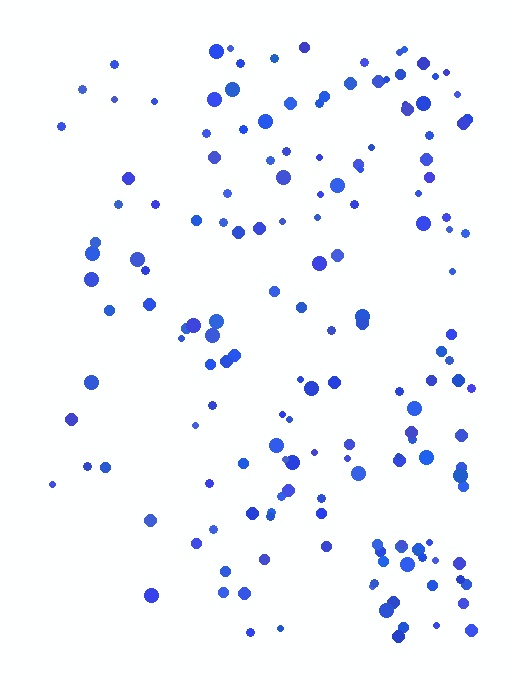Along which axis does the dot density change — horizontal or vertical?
Horizontal.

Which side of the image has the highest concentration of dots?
The right.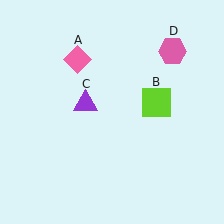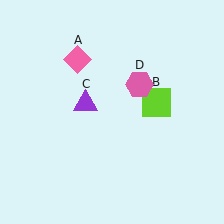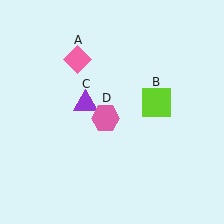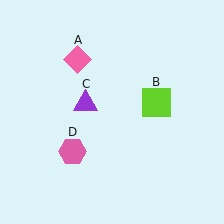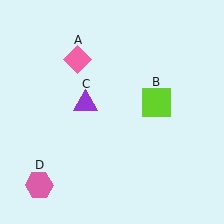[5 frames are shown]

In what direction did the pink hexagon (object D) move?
The pink hexagon (object D) moved down and to the left.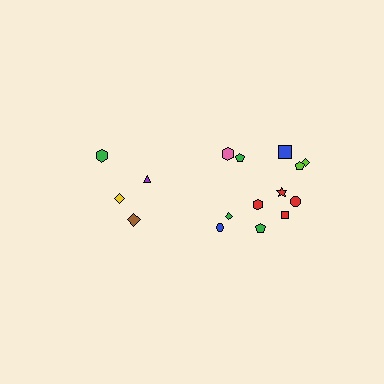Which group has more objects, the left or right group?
The right group.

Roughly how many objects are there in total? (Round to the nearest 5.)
Roughly 15 objects in total.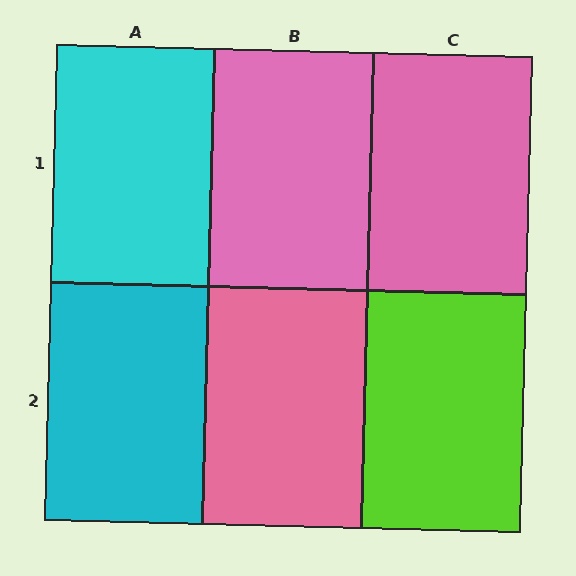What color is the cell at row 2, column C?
Lime.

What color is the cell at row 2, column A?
Cyan.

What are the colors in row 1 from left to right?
Cyan, pink, pink.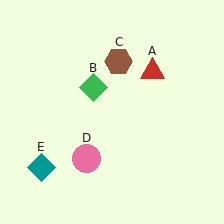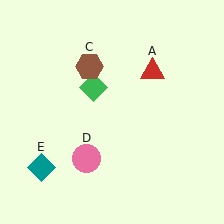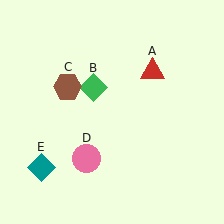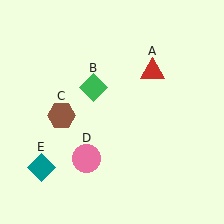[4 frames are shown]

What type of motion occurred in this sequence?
The brown hexagon (object C) rotated counterclockwise around the center of the scene.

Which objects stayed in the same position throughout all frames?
Red triangle (object A) and green diamond (object B) and pink circle (object D) and teal diamond (object E) remained stationary.